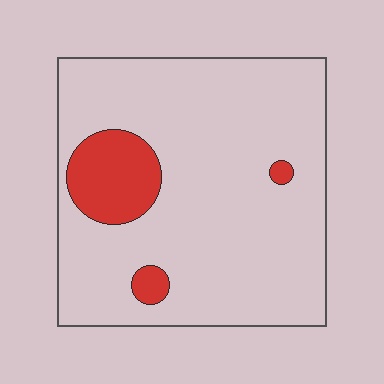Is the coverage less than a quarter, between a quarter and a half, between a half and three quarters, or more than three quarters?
Less than a quarter.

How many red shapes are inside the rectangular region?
3.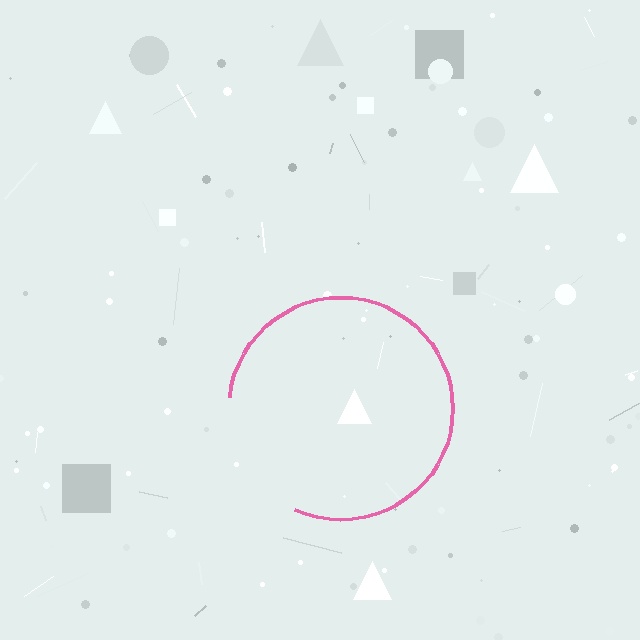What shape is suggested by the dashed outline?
The dashed outline suggests a circle.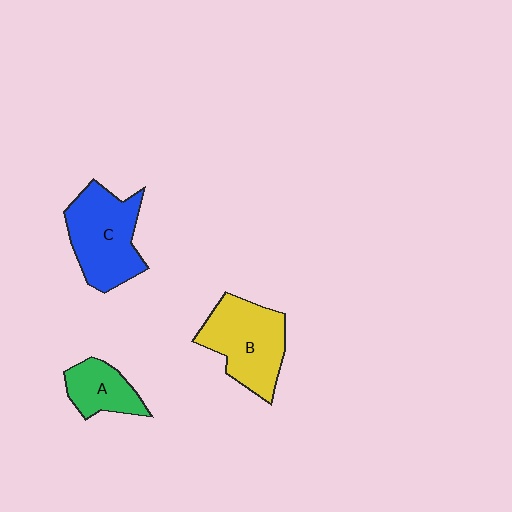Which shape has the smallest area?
Shape A (green).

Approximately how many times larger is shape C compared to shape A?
Approximately 1.8 times.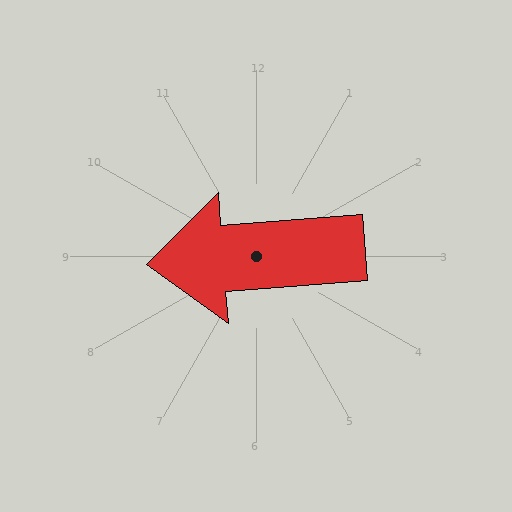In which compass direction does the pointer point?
West.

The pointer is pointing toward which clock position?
Roughly 9 o'clock.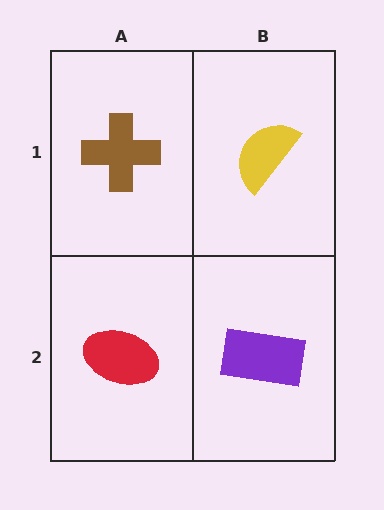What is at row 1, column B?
A yellow semicircle.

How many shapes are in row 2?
2 shapes.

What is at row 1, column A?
A brown cross.